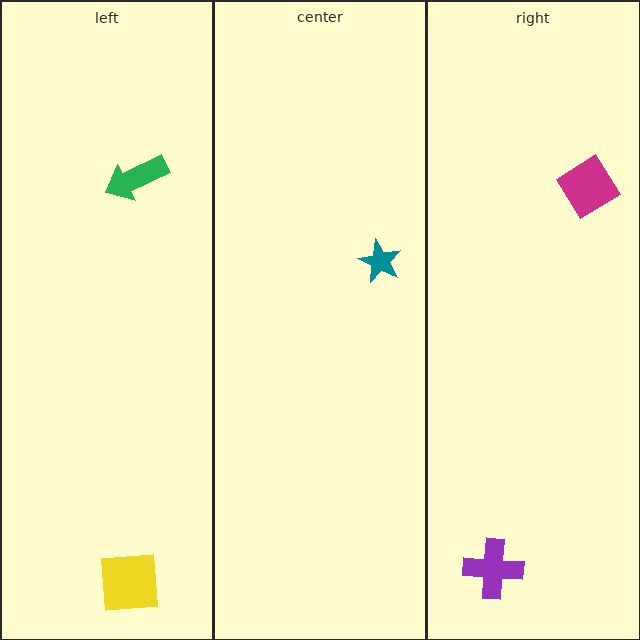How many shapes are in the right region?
2.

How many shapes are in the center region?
1.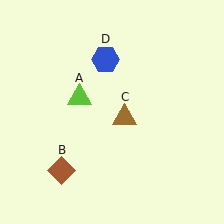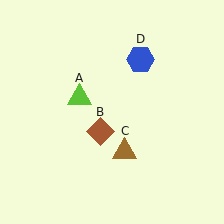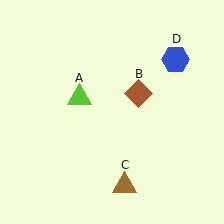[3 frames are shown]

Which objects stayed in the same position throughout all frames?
Lime triangle (object A) remained stationary.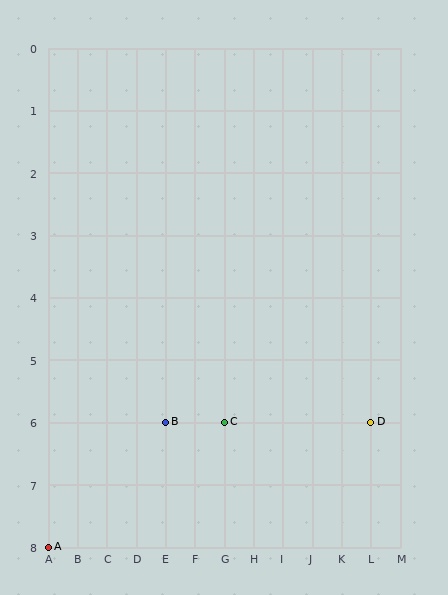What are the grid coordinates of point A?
Point A is at grid coordinates (A, 8).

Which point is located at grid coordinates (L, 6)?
Point D is at (L, 6).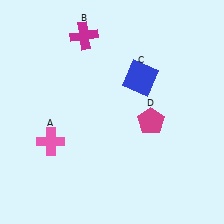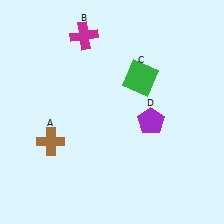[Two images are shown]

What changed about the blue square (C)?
In Image 1, C is blue. In Image 2, it changed to green.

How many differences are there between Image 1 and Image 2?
There are 3 differences between the two images.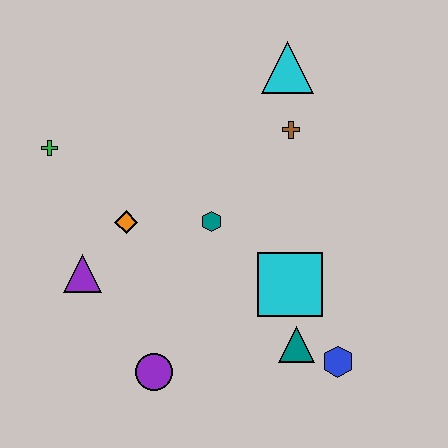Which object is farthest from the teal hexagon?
The blue hexagon is farthest from the teal hexagon.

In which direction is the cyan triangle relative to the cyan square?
The cyan triangle is above the cyan square.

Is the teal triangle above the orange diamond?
No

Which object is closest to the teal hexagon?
The orange diamond is closest to the teal hexagon.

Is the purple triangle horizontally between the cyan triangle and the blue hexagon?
No